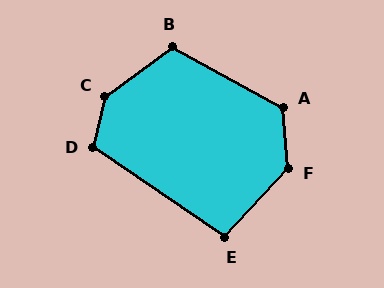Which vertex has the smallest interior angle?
E, at approximately 98 degrees.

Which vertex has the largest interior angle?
C, at approximately 140 degrees.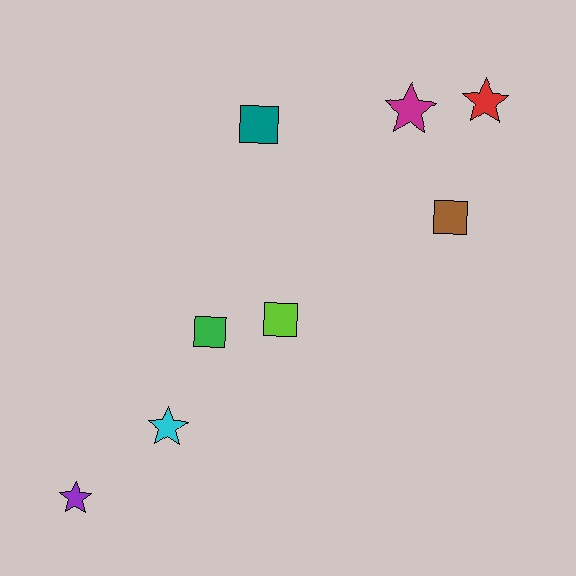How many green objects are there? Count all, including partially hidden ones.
There is 1 green object.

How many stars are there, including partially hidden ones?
There are 4 stars.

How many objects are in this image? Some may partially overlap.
There are 8 objects.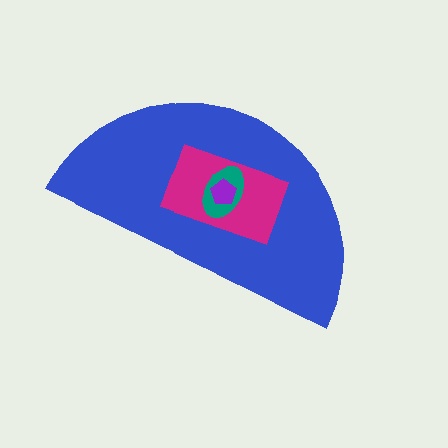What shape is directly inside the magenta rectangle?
The teal ellipse.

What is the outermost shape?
The blue semicircle.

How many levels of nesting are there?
4.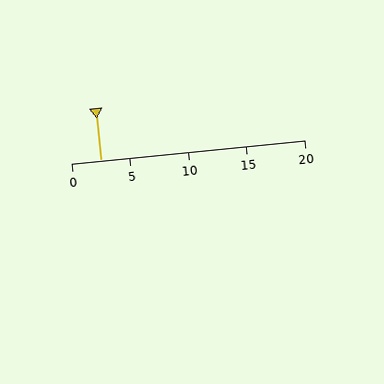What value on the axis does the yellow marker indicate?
The marker indicates approximately 2.5.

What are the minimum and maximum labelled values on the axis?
The axis runs from 0 to 20.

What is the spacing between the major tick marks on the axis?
The major ticks are spaced 5 apart.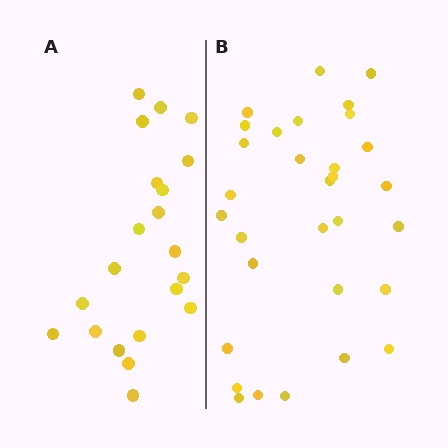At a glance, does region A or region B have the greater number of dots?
Region B (the right region) has more dots.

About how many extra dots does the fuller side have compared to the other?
Region B has roughly 10 or so more dots than region A.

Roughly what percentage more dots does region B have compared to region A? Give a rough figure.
About 50% more.